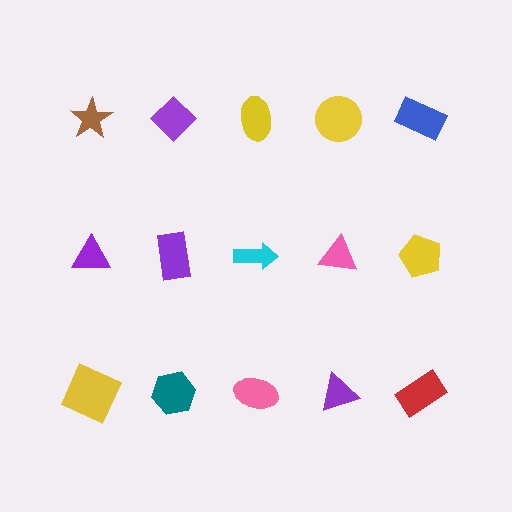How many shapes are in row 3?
5 shapes.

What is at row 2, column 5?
A yellow pentagon.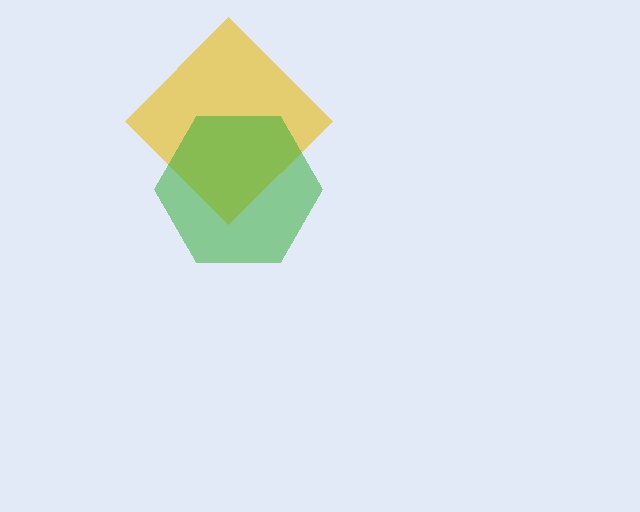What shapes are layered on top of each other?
The layered shapes are: a yellow diamond, a green hexagon.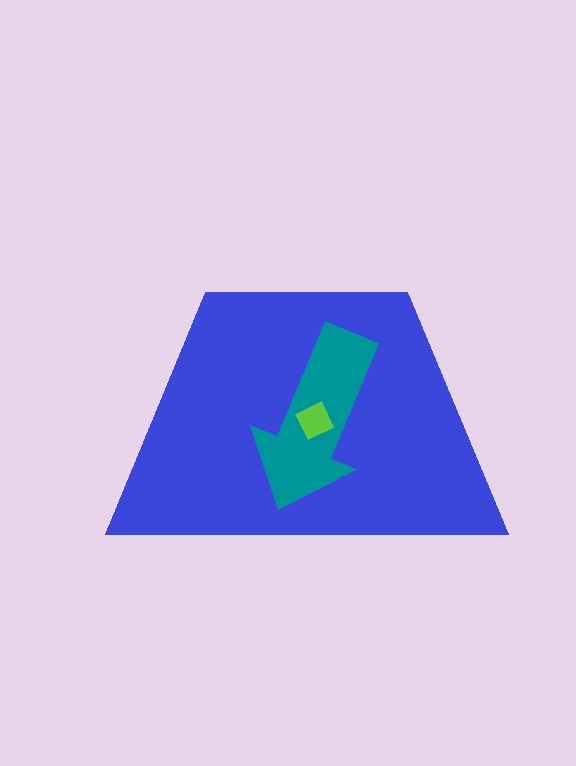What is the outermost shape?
The blue trapezoid.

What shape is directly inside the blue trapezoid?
The teal arrow.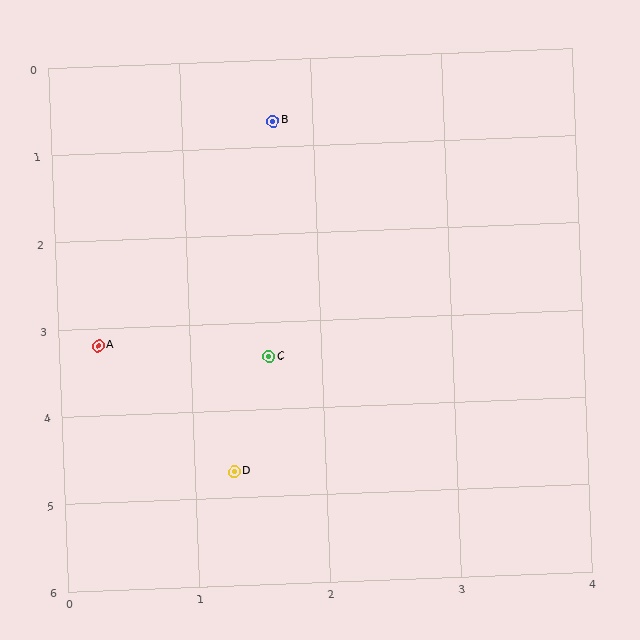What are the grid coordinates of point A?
Point A is at approximately (0.3, 3.2).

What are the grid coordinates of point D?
Point D is at approximately (1.3, 4.7).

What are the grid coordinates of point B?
Point B is at approximately (1.7, 0.7).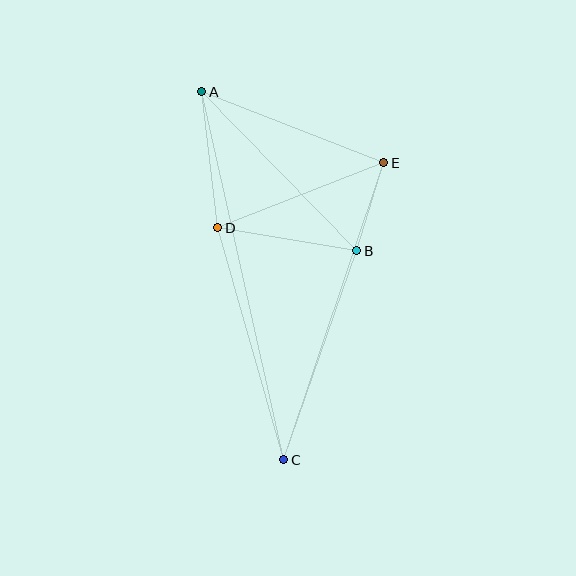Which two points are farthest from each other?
Points A and C are farthest from each other.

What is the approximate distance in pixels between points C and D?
The distance between C and D is approximately 241 pixels.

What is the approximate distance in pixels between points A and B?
The distance between A and B is approximately 222 pixels.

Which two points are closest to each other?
Points B and E are closest to each other.